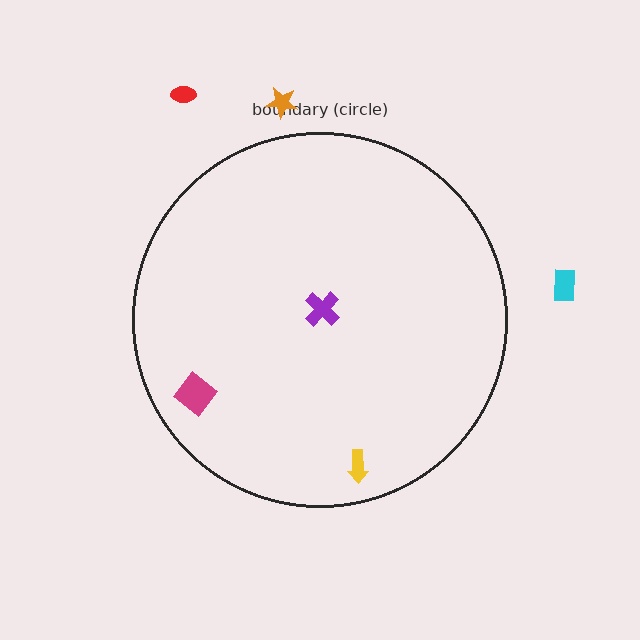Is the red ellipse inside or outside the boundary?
Outside.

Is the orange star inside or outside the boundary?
Outside.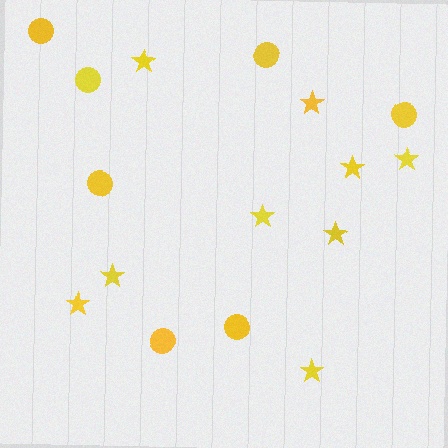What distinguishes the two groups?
There are 2 groups: one group of circles (7) and one group of stars (9).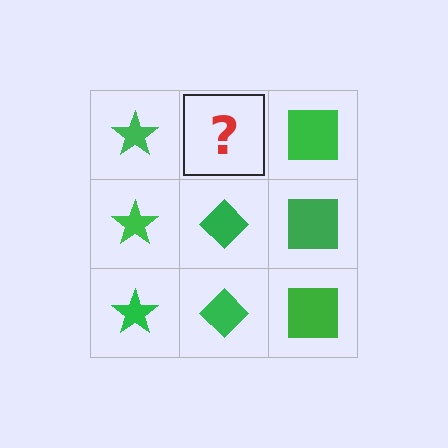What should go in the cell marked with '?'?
The missing cell should contain a green diamond.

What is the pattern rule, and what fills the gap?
The rule is that each column has a consistent shape. The gap should be filled with a green diamond.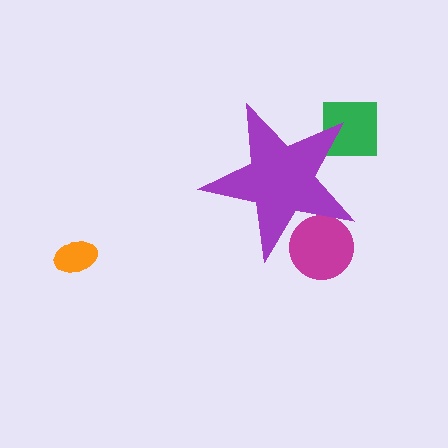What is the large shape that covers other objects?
A purple star.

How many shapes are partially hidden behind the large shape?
2 shapes are partially hidden.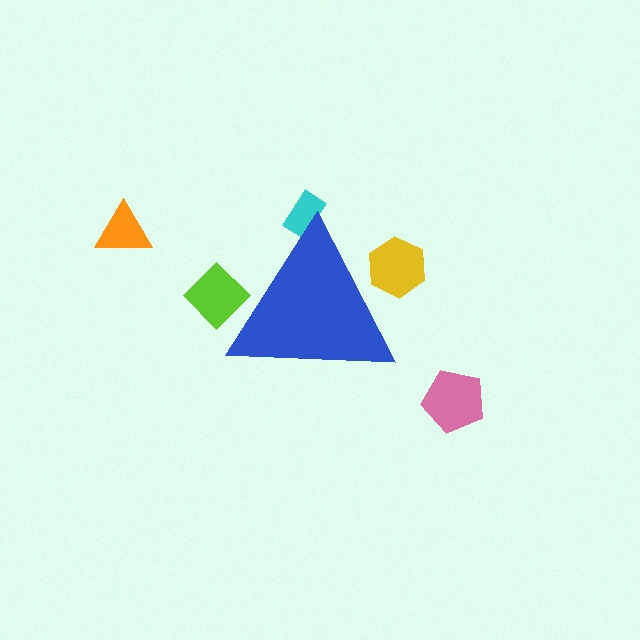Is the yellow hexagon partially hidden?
Yes, the yellow hexagon is partially hidden behind the blue triangle.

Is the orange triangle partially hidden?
No, the orange triangle is fully visible.